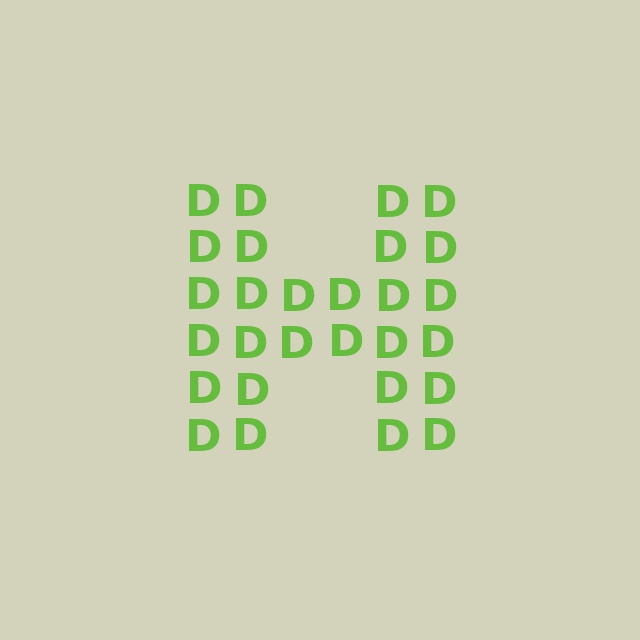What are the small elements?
The small elements are letter D's.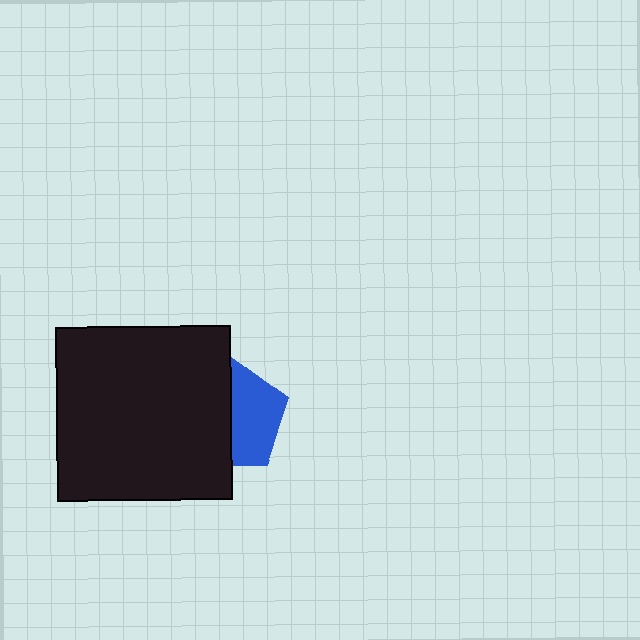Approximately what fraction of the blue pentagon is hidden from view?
Roughly 51% of the blue pentagon is hidden behind the black square.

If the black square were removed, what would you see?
You would see the complete blue pentagon.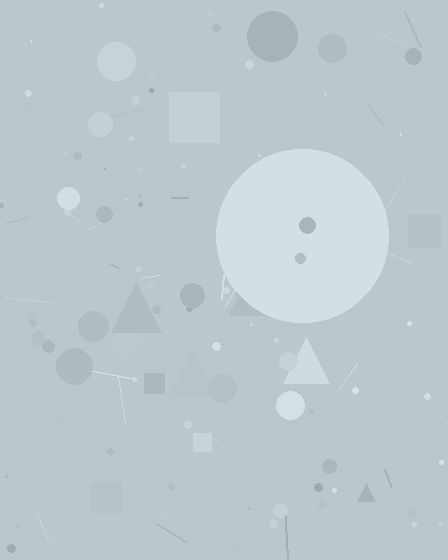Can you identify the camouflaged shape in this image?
The camouflaged shape is a circle.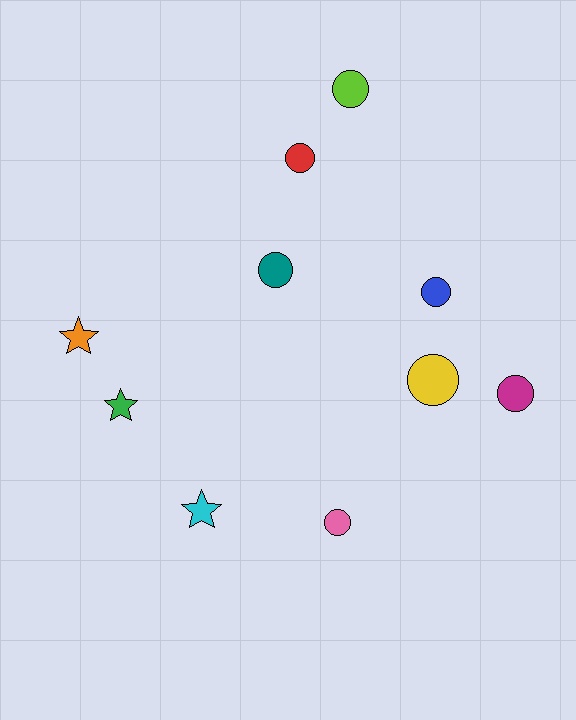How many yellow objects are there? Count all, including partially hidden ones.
There is 1 yellow object.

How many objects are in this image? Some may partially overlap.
There are 10 objects.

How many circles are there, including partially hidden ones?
There are 7 circles.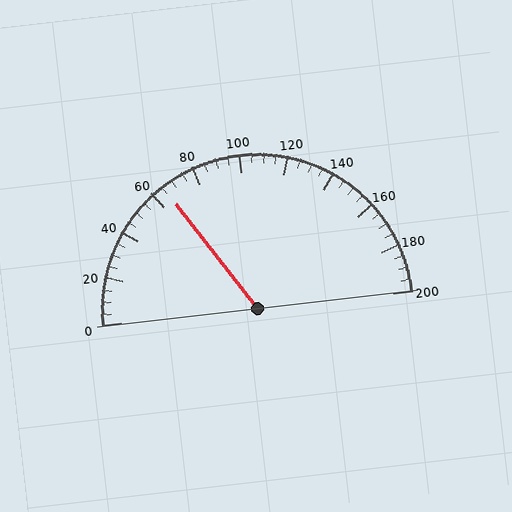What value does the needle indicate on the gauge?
The needle indicates approximately 65.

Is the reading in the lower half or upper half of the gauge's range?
The reading is in the lower half of the range (0 to 200).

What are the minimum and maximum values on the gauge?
The gauge ranges from 0 to 200.